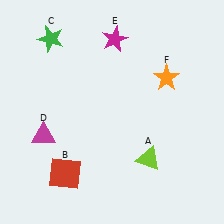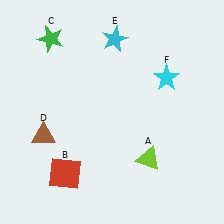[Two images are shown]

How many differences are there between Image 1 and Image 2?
There are 3 differences between the two images.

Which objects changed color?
D changed from magenta to brown. E changed from magenta to cyan. F changed from orange to cyan.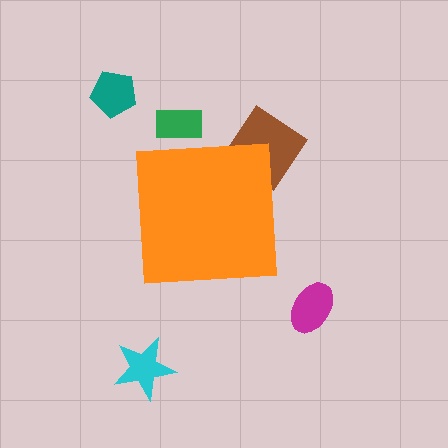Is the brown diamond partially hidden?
Yes, the brown diamond is partially hidden behind the orange square.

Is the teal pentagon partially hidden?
No, the teal pentagon is fully visible.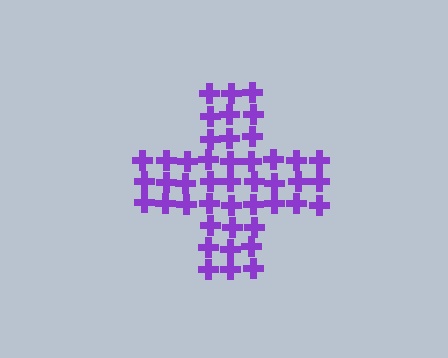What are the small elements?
The small elements are crosses.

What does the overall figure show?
The overall figure shows a cross.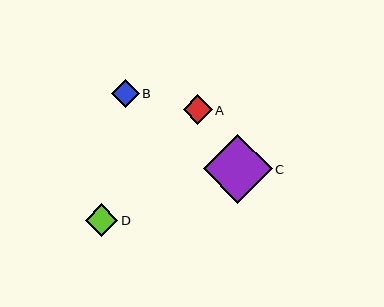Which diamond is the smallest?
Diamond B is the smallest with a size of approximately 28 pixels.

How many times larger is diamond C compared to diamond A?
Diamond C is approximately 2.4 times the size of diamond A.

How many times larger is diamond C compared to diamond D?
Diamond C is approximately 2.1 times the size of diamond D.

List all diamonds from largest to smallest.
From largest to smallest: C, D, A, B.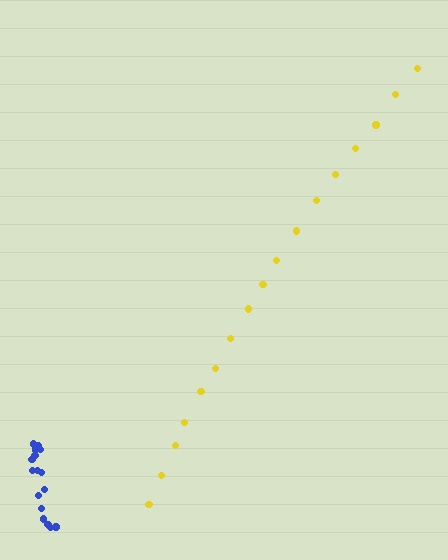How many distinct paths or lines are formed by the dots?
There are 2 distinct paths.